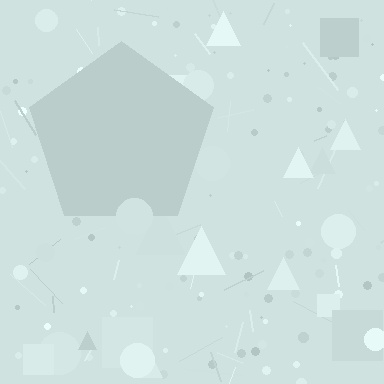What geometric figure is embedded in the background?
A pentagon is embedded in the background.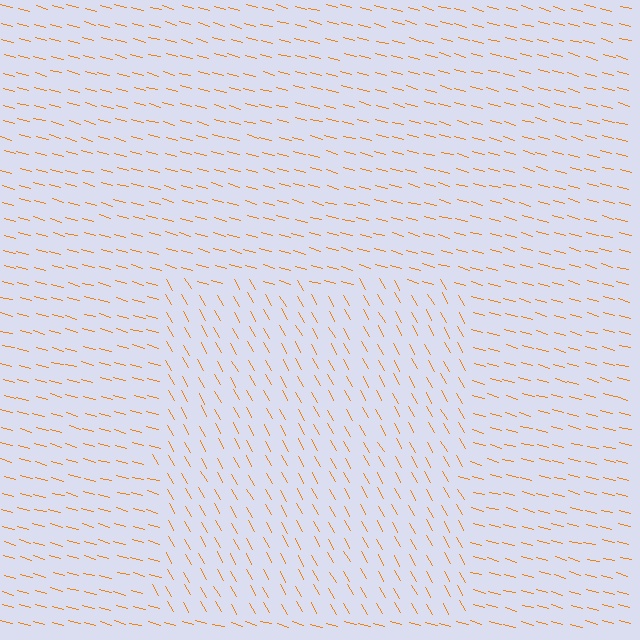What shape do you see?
I see a rectangle.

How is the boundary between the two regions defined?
The boundary is defined purely by a change in line orientation (approximately 45 degrees difference). All lines are the same color and thickness.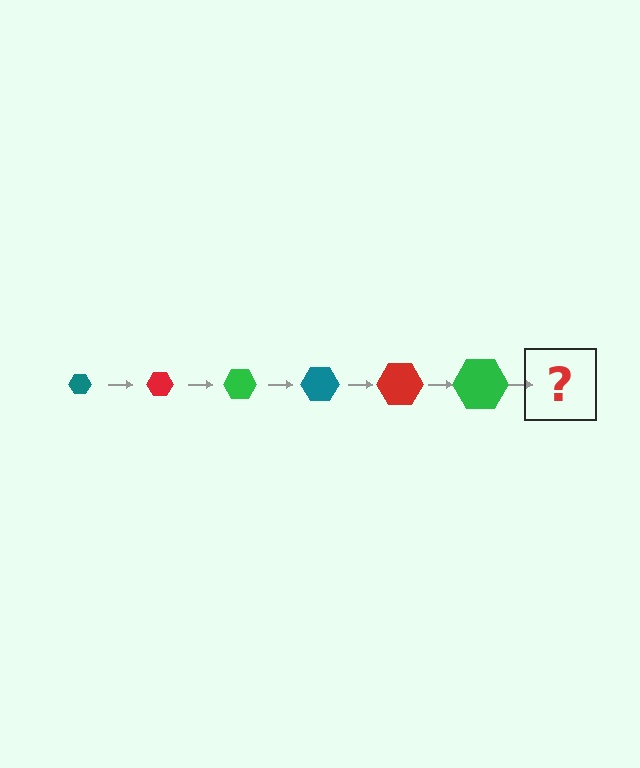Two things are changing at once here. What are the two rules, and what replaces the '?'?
The two rules are that the hexagon grows larger each step and the color cycles through teal, red, and green. The '?' should be a teal hexagon, larger than the previous one.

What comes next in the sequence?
The next element should be a teal hexagon, larger than the previous one.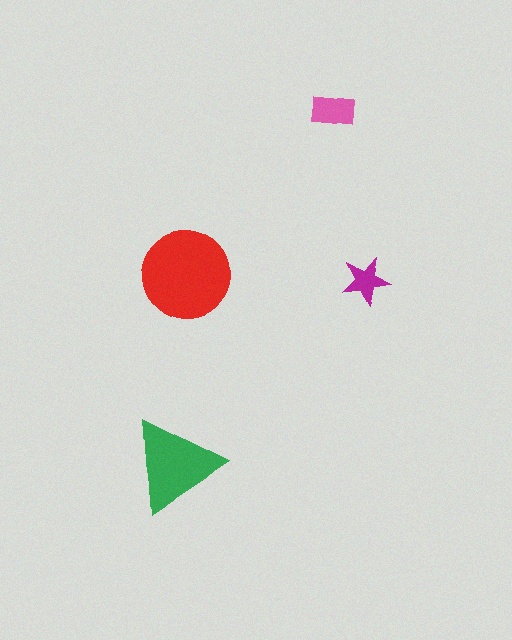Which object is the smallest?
The magenta star.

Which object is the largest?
The red circle.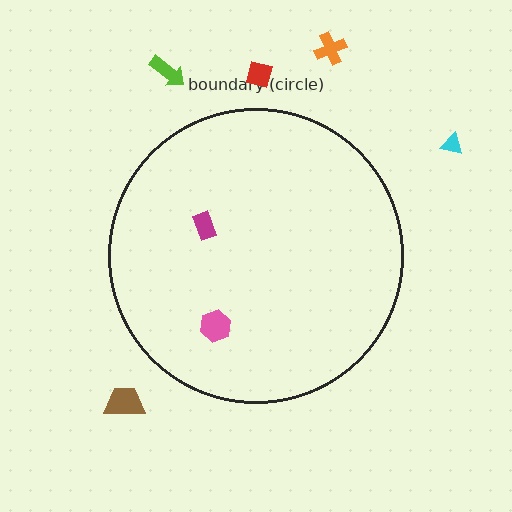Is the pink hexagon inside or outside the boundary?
Inside.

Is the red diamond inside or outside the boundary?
Outside.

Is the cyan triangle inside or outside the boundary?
Outside.